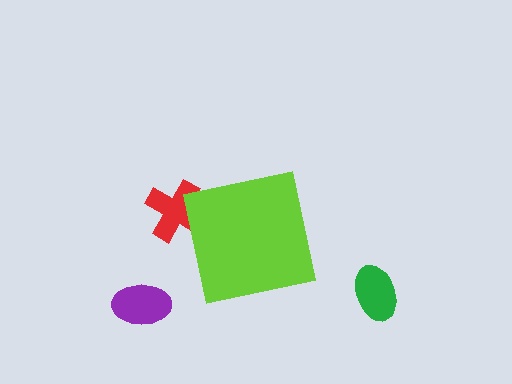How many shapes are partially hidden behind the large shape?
1 shape is partially hidden.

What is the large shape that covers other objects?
A lime square.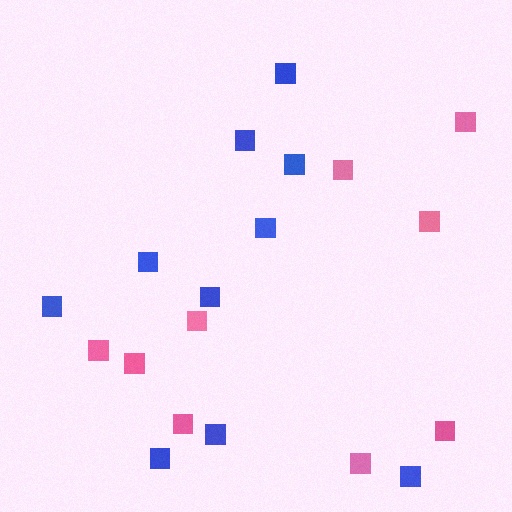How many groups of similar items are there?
There are 2 groups: one group of blue squares (10) and one group of pink squares (9).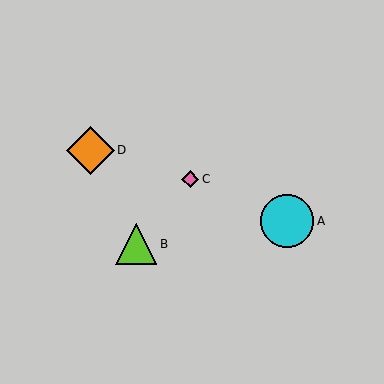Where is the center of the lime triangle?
The center of the lime triangle is at (136, 244).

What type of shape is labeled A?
Shape A is a cyan circle.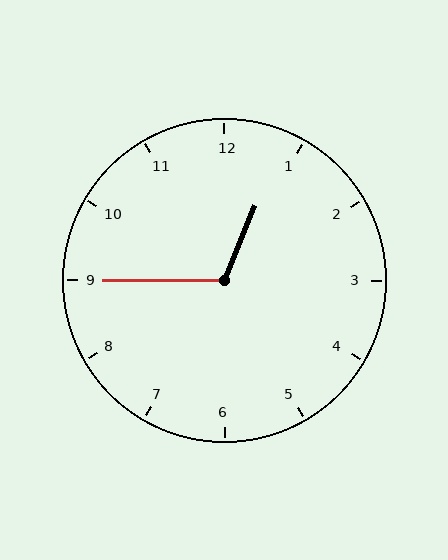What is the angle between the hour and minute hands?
Approximately 112 degrees.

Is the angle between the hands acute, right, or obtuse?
It is obtuse.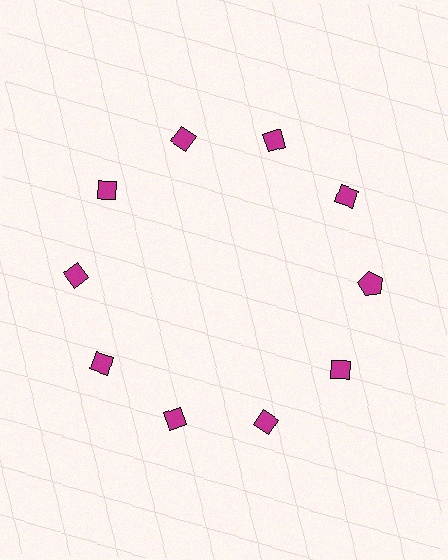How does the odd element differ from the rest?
It has a different shape: pentagon instead of diamond.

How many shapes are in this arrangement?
There are 10 shapes arranged in a ring pattern.